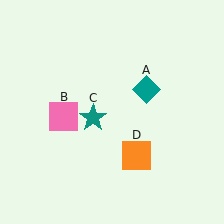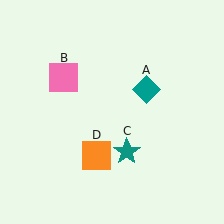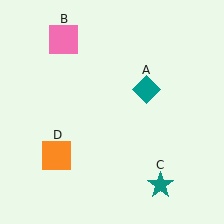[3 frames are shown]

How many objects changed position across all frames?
3 objects changed position: pink square (object B), teal star (object C), orange square (object D).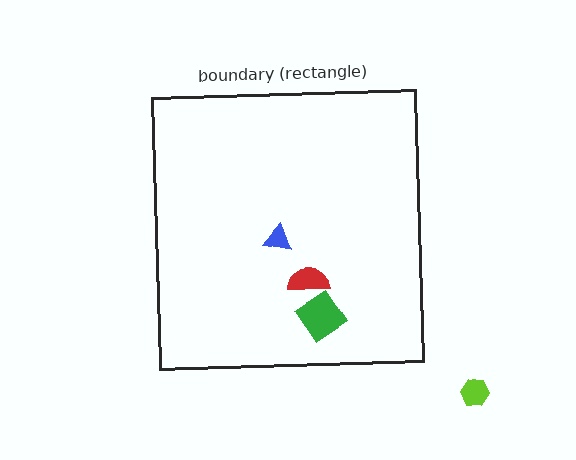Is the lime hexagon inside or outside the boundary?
Outside.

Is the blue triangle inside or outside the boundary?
Inside.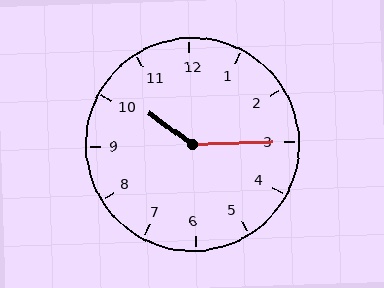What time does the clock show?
10:15.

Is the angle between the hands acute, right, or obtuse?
It is obtuse.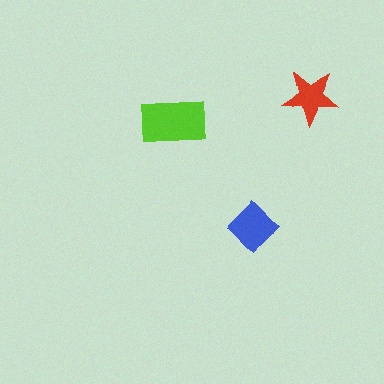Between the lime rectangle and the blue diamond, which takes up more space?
The lime rectangle.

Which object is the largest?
The lime rectangle.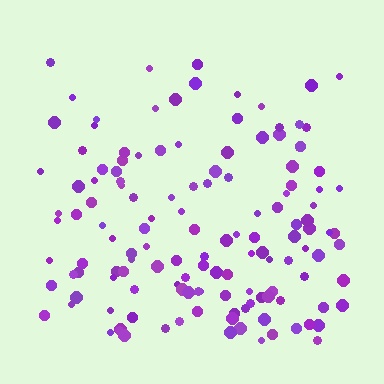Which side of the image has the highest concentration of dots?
The bottom.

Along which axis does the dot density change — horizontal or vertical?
Vertical.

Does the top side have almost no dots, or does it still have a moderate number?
Still a moderate number, just noticeably fewer than the bottom.